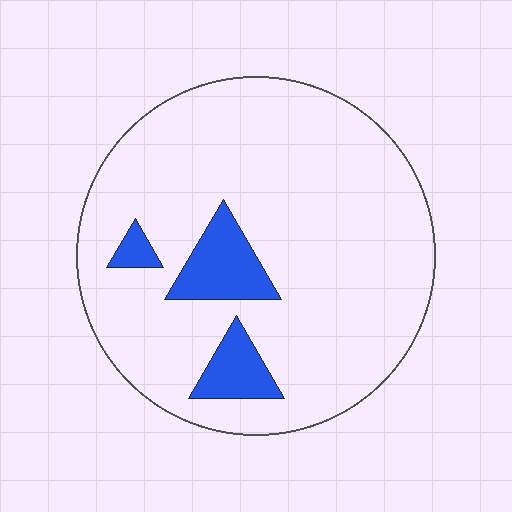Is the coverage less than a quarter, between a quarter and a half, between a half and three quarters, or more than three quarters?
Less than a quarter.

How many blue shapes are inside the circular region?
3.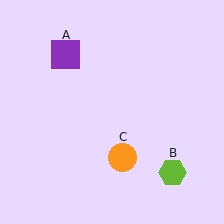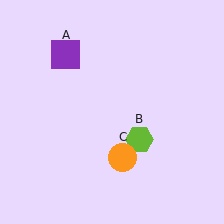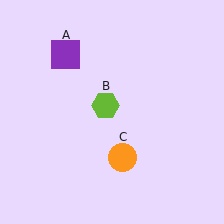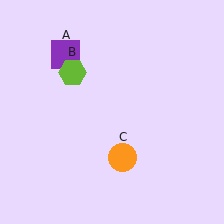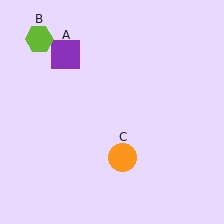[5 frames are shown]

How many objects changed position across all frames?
1 object changed position: lime hexagon (object B).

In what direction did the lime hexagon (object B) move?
The lime hexagon (object B) moved up and to the left.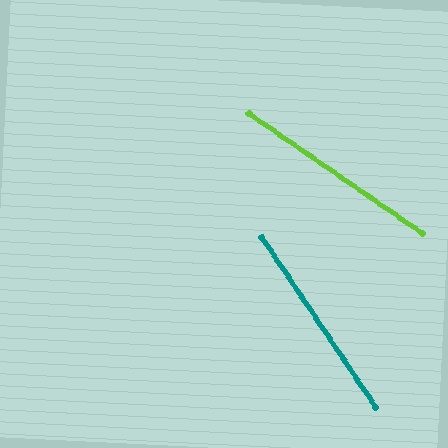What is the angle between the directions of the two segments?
Approximately 22 degrees.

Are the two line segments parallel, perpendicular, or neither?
Neither parallel nor perpendicular — they differ by about 22°.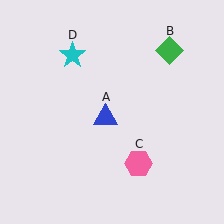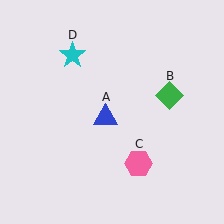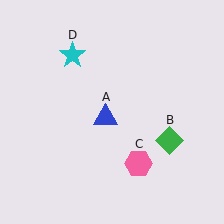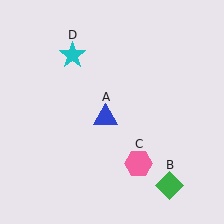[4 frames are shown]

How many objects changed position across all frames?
1 object changed position: green diamond (object B).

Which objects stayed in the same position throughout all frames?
Blue triangle (object A) and pink hexagon (object C) and cyan star (object D) remained stationary.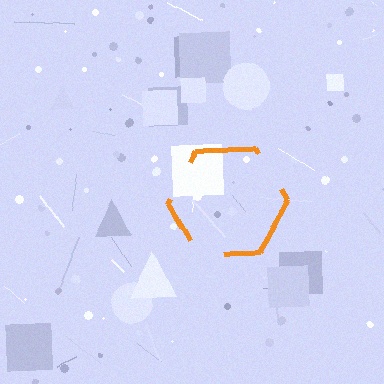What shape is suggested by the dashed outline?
The dashed outline suggests a hexagon.